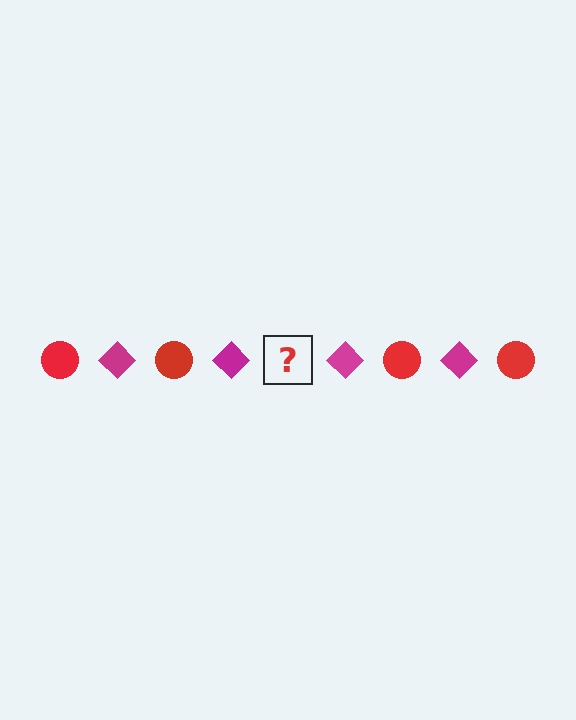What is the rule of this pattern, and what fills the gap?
The rule is that the pattern alternates between red circle and magenta diamond. The gap should be filled with a red circle.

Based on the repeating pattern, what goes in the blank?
The blank should be a red circle.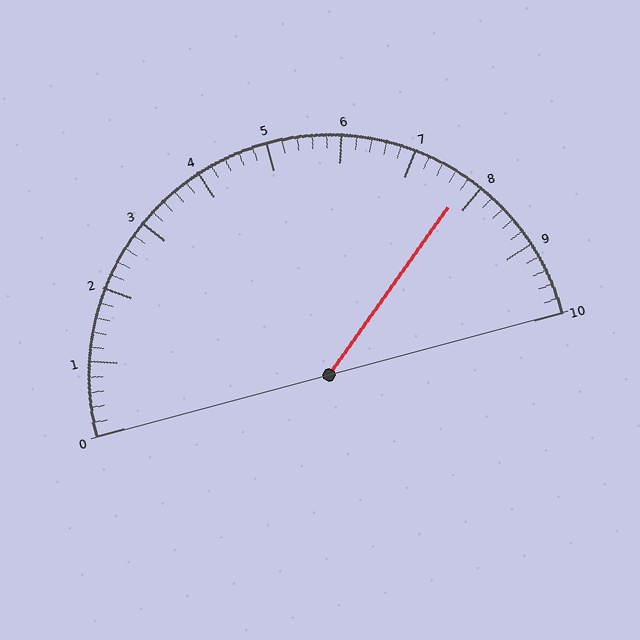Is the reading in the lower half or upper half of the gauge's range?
The reading is in the upper half of the range (0 to 10).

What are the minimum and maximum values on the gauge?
The gauge ranges from 0 to 10.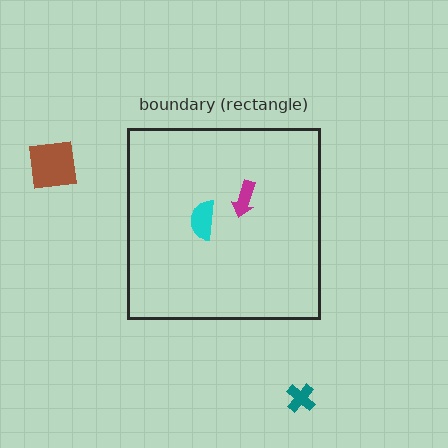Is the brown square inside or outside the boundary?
Outside.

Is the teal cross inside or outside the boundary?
Outside.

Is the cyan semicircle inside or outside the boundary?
Inside.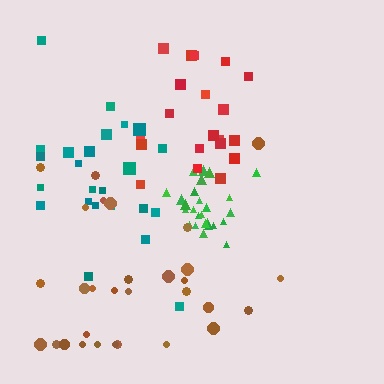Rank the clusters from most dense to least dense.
green, red, brown, teal.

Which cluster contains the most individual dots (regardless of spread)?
Brown (30).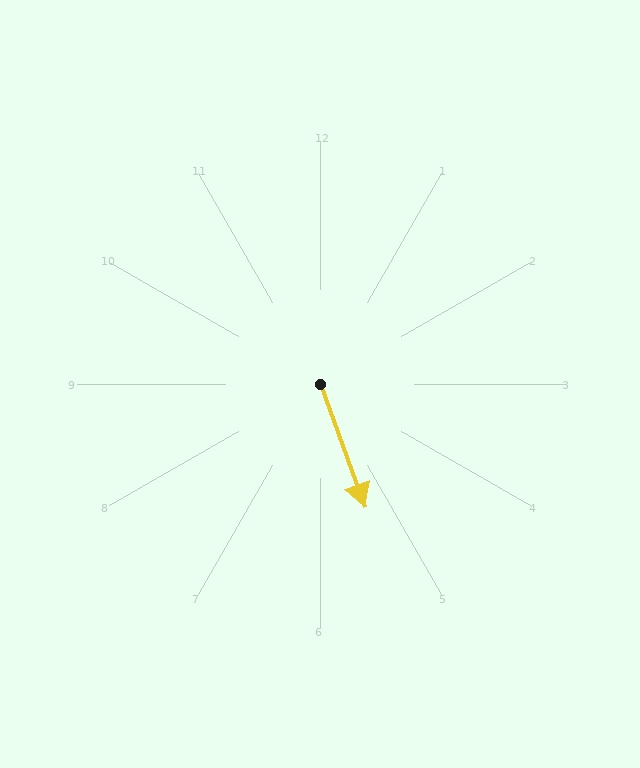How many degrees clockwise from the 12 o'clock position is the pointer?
Approximately 160 degrees.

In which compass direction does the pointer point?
South.